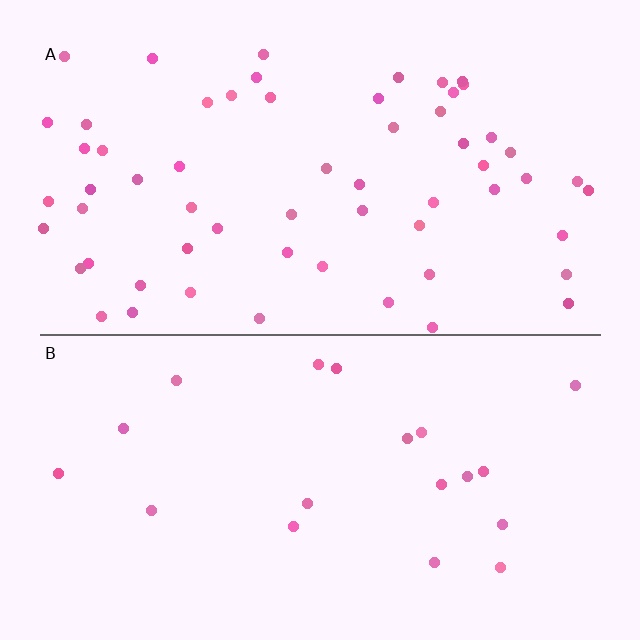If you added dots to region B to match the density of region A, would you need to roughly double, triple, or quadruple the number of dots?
Approximately triple.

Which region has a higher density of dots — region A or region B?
A (the top).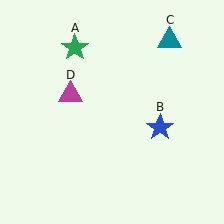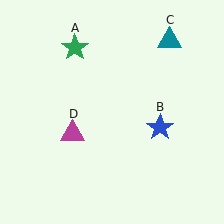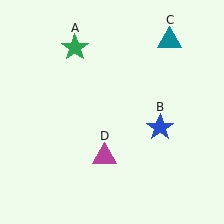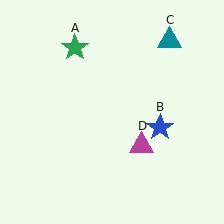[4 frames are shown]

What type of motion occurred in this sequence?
The magenta triangle (object D) rotated counterclockwise around the center of the scene.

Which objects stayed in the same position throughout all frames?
Green star (object A) and blue star (object B) and teal triangle (object C) remained stationary.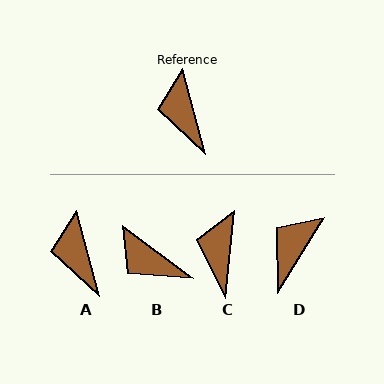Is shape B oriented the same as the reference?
No, it is off by about 39 degrees.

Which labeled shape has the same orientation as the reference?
A.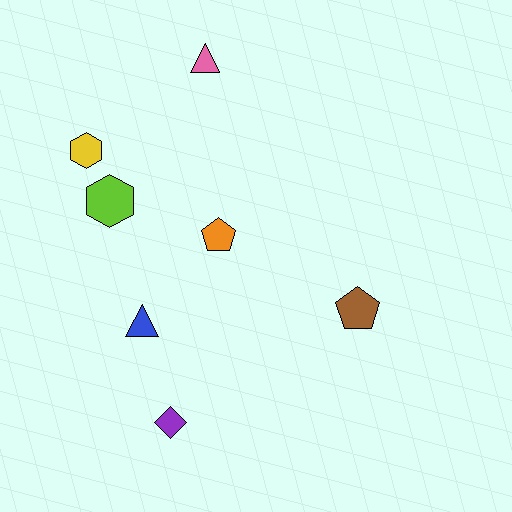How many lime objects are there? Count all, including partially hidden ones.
There is 1 lime object.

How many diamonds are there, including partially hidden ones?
There is 1 diamond.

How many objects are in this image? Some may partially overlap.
There are 7 objects.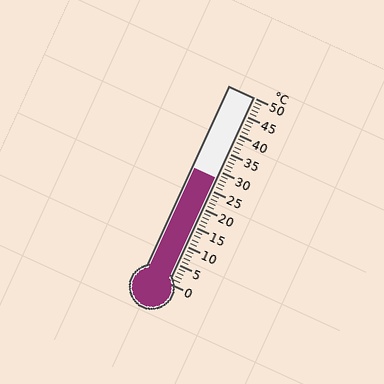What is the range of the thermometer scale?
The thermometer scale ranges from 0°C to 50°C.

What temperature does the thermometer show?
The thermometer shows approximately 28°C.